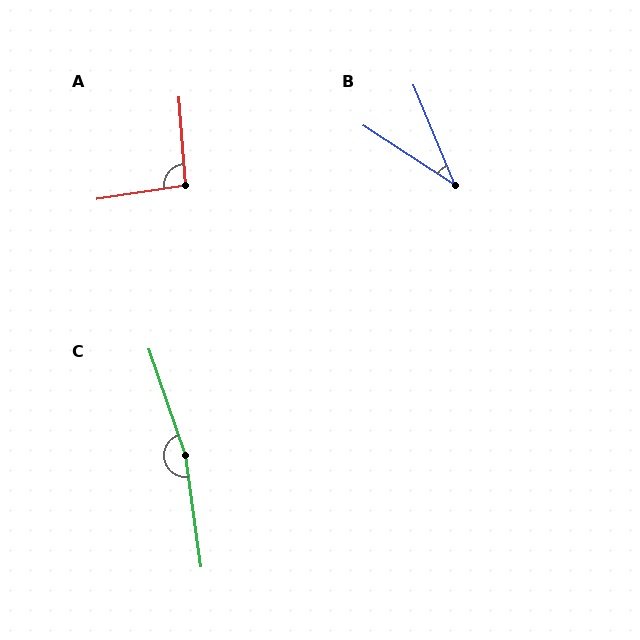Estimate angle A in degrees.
Approximately 94 degrees.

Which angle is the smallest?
B, at approximately 34 degrees.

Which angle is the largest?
C, at approximately 169 degrees.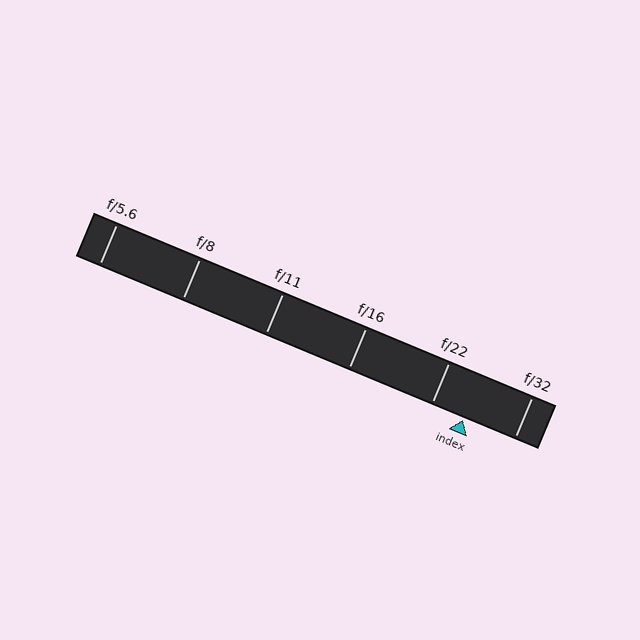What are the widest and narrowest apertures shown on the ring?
The widest aperture shown is f/5.6 and the narrowest is f/32.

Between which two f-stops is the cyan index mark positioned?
The index mark is between f/22 and f/32.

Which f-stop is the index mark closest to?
The index mark is closest to f/22.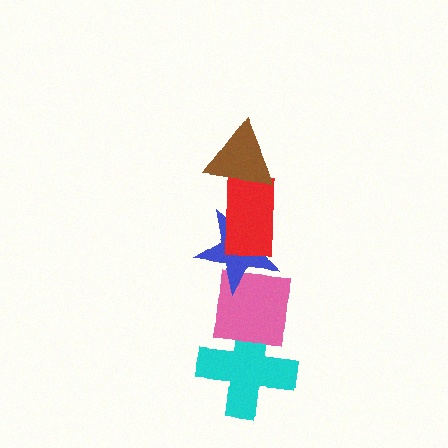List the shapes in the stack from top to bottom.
From top to bottom: the brown triangle, the red rectangle, the blue star, the pink square, the cyan cross.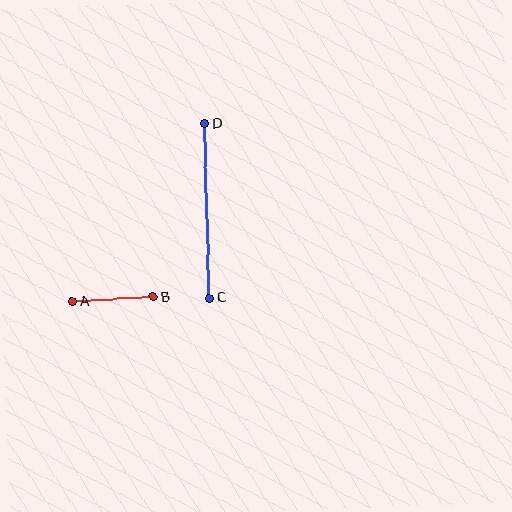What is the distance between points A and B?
The distance is approximately 81 pixels.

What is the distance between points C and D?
The distance is approximately 175 pixels.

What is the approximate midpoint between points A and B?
The midpoint is at approximately (113, 299) pixels.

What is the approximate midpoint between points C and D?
The midpoint is at approximately (207, 211) pixels.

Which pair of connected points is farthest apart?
Points C and D are farthest apart.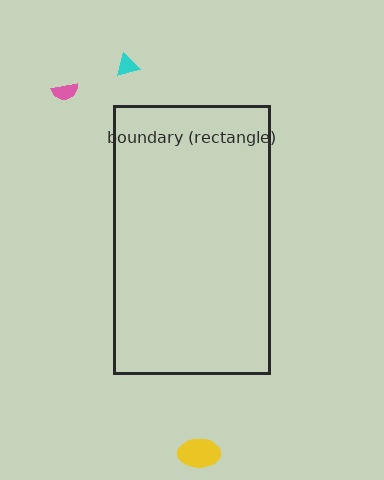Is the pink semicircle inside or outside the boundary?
Outside.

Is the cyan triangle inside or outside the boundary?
Outside.